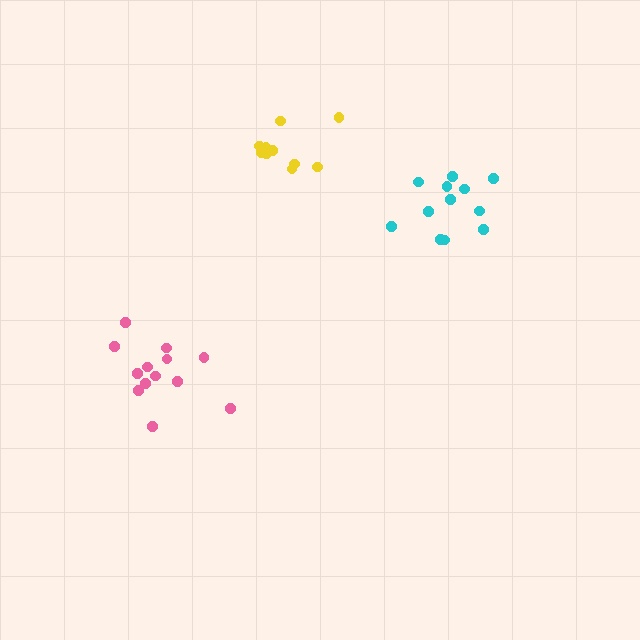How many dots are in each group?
Group 1: 13 dots, Group 2: 11 dots, Group 3: 12 dots (36 total).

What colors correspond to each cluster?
The clusters are colored: pink, yellow, cyan.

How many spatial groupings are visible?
There are 3 spatial groupings.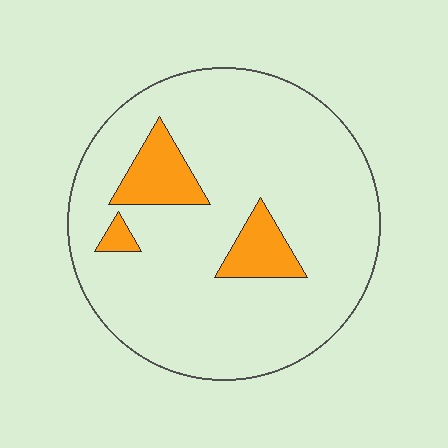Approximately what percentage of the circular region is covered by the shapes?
Approximately 10%.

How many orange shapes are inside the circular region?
3.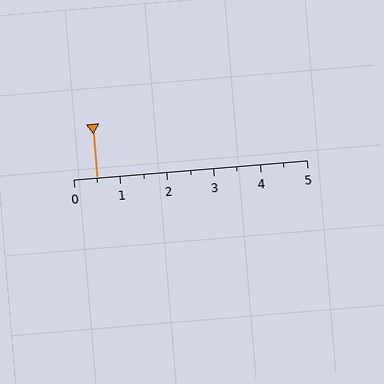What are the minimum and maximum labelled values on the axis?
The axis runs from 0 to 5.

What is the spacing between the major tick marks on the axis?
The major ticks are spaced 1 apart.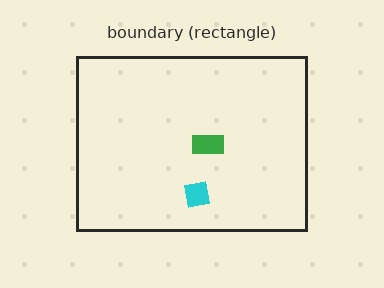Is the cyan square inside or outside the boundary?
Inside.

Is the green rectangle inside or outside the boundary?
Inside.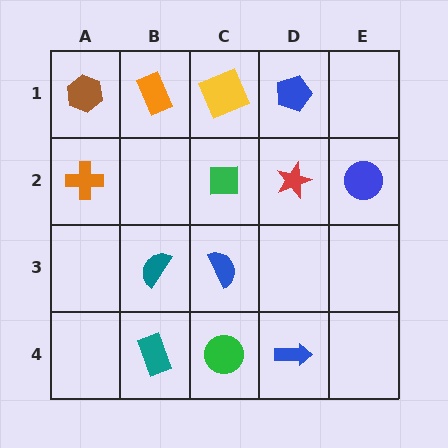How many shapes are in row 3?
2 shapes.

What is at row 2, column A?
An orange cross.